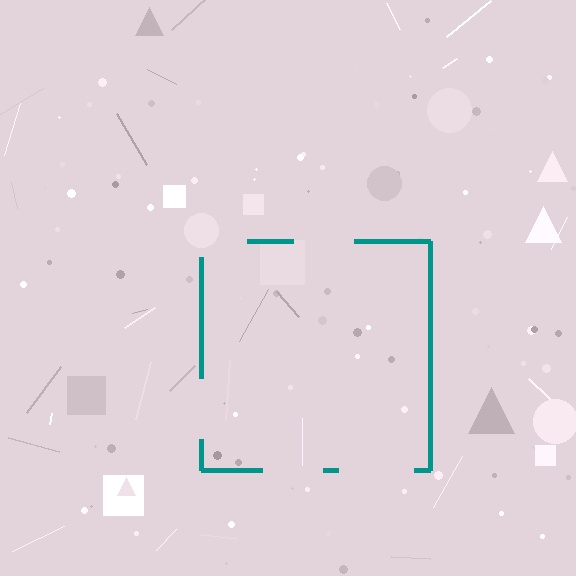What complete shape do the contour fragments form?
The contour fragments form a square.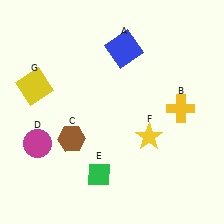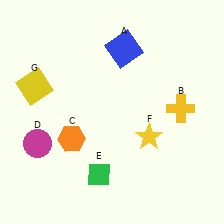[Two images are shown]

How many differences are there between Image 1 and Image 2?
There is 1 difference between the two images.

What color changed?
The hexagon (C) changed from brown in Image 1 to orange in Image 2.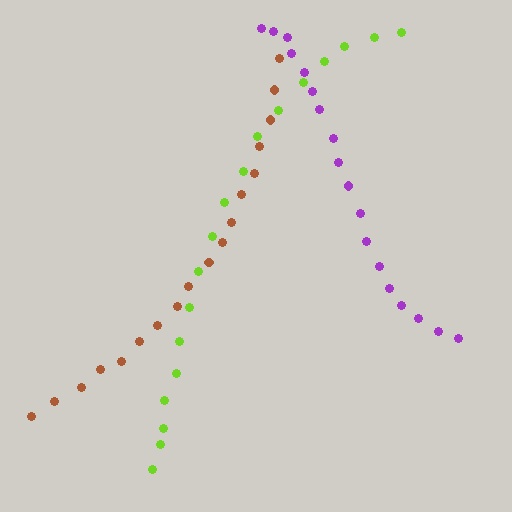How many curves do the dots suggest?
There are 3 distinct paths.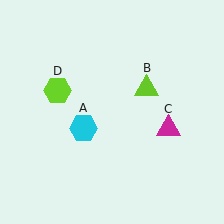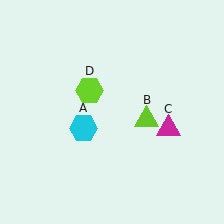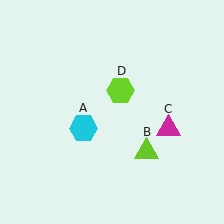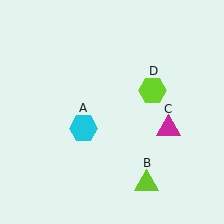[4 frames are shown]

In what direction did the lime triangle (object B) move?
The lime triangle (object B) moved down.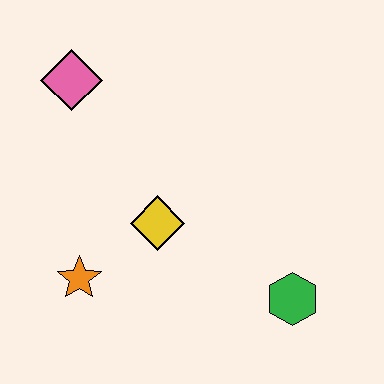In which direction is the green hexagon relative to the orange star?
The green hexagon is to the right of the orange star.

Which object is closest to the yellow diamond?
The orange star is closest to the yellow diamond.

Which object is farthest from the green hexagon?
The pink diamond is farthest from the green hexagon.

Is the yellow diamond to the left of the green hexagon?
Yes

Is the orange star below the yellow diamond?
Yes